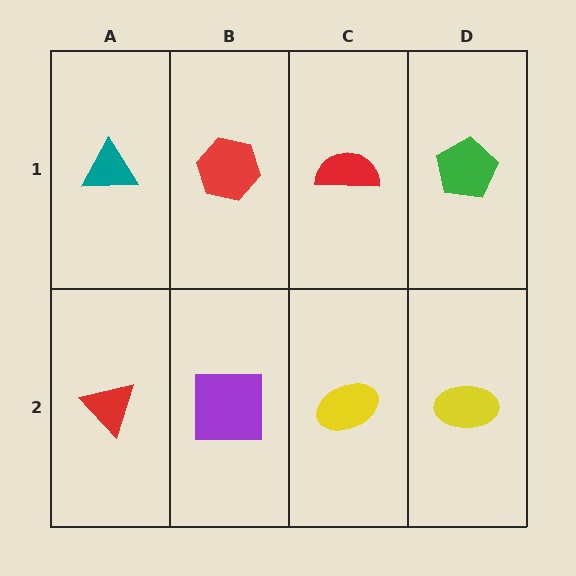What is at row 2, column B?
A purple square.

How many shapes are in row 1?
4 shapes.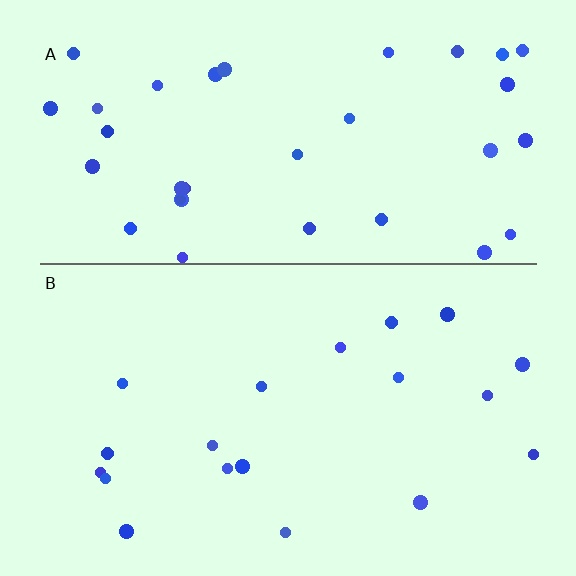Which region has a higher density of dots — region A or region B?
A (the top).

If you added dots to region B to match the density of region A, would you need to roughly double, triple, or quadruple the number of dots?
Approximately double.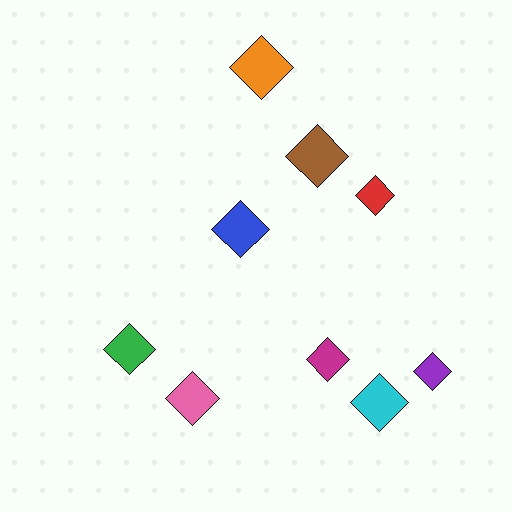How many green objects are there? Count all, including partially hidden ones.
There is 1 green object.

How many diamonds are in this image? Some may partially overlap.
There are 9 diamonds.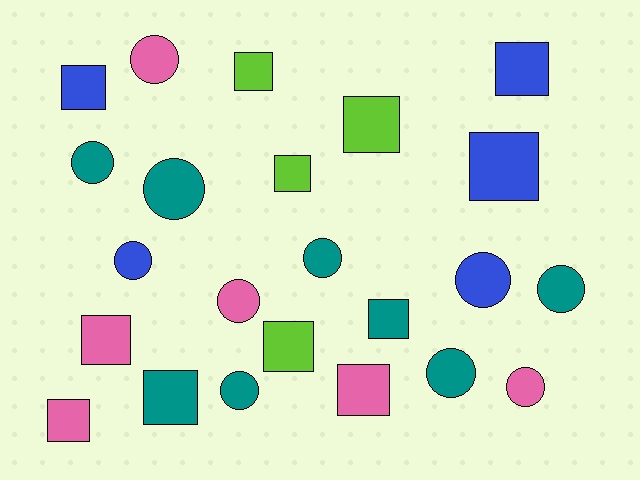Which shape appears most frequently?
Square, with 12 objects.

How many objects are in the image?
There are 23 objects.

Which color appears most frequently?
Teal, with 8 objects.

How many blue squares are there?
There are 3 blue squares.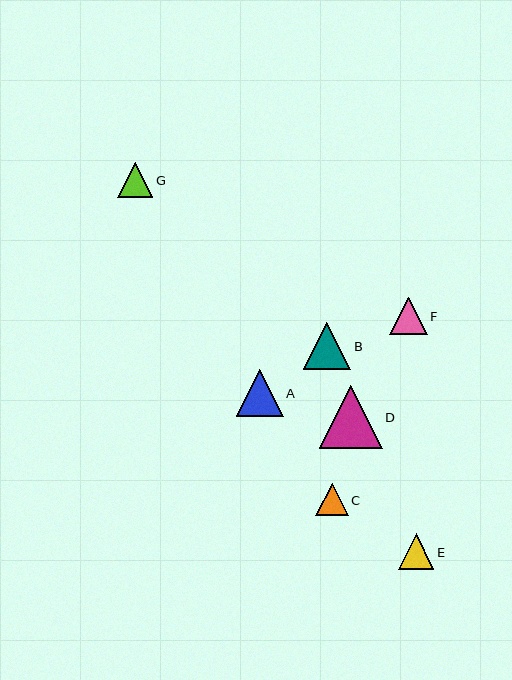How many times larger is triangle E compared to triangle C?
Triangle E is approximately 1.1 times the size of triangle C.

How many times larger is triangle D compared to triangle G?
Triangle D is approximately 1.8 times the size of triangle G.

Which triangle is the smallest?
Triangle C is the smallest with a size of approximately 32 pixels.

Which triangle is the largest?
Triangle D is the largest with a size of approximately 63 pixels.